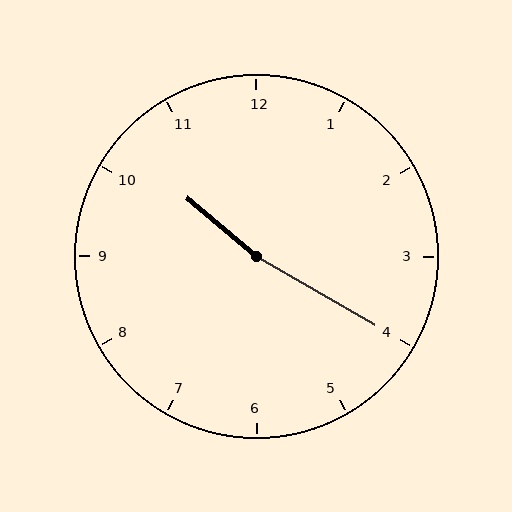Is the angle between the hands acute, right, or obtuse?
It is obtuse.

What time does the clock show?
10:20.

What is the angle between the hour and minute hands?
Approximately 170 degrees.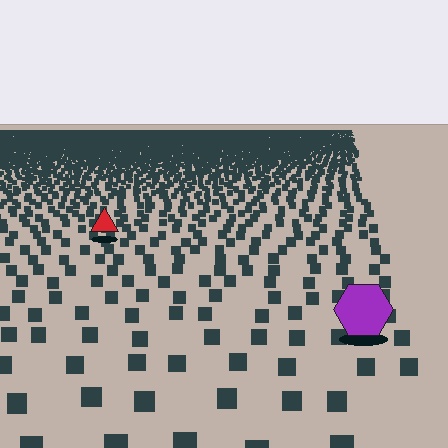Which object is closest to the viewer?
The purple hexagon is closest. The texture marks near it are larger and more spread out.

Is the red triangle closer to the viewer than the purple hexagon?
No. The purple hexagon is closer — you can tell from the texture gradient: the ground texture is coarser near it.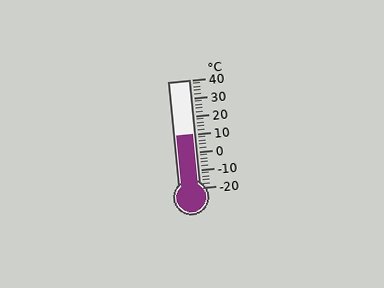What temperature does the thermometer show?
The thermometer shows approximately 10°C.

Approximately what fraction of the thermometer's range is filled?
The thermometer is filled to approximately 50% of its range.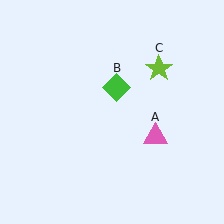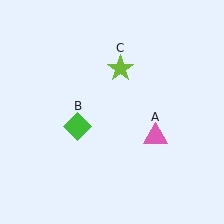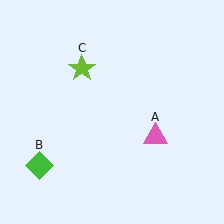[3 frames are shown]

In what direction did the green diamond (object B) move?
The green diamond (object B) moved down and to the left.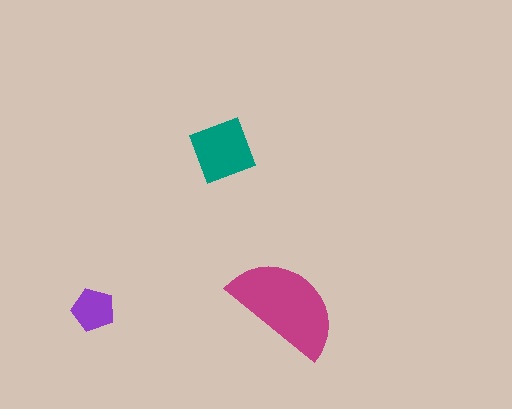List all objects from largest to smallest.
The magenta semicircle, the teal square, the purple pentagon.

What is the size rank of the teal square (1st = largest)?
2nd.